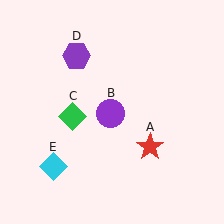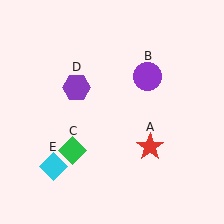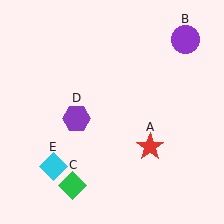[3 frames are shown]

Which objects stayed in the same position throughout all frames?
Red star (object A) and cyan diamond (object E) remained stationary.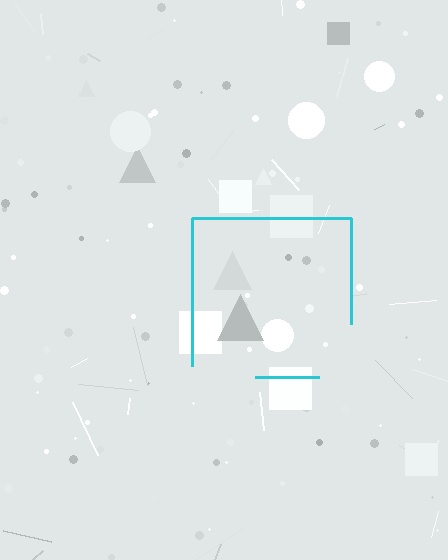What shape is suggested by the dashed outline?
The dashed outline suggests a square.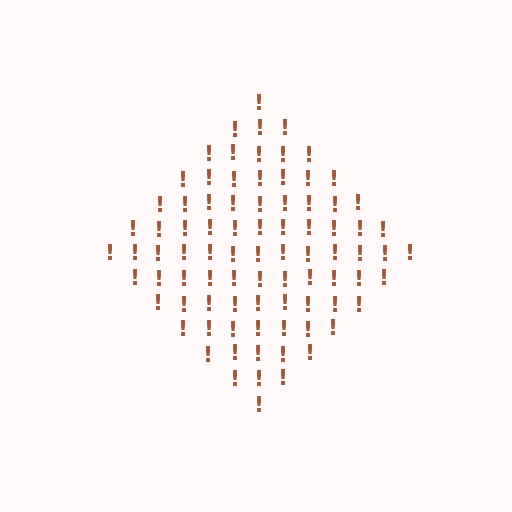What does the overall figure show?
The overall figure shows a diamond.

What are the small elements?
The small elements are exclamation marks.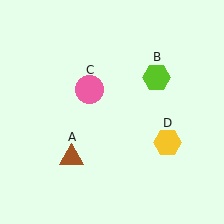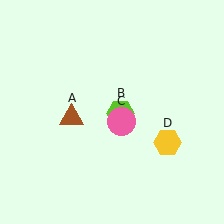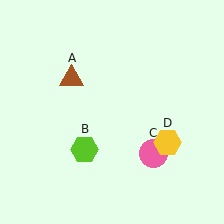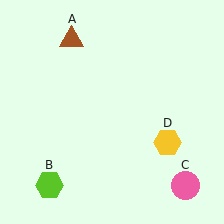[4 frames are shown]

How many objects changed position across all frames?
3 objects changed position: brown triangle (object A), lime hexagon (object B), pink circle (object C).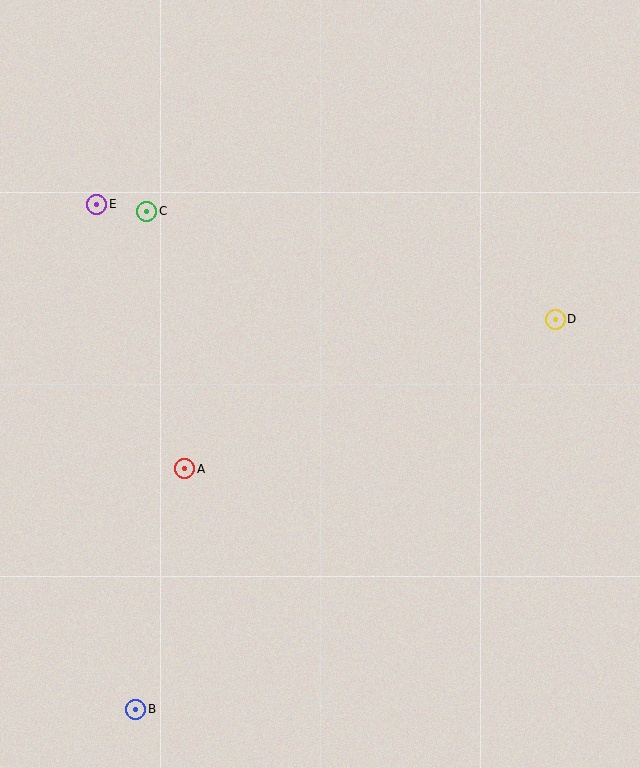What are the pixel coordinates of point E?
Point E is at (97, 204).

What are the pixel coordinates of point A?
Point A is at (185, 469).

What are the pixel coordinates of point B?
Point B is at (136, 709).